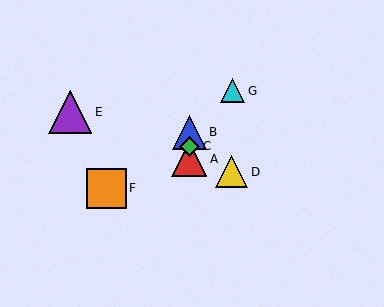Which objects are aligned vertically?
Objects A, B, C are aligned vertically.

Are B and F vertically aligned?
No, B is at x≈189 and F is at x≈106.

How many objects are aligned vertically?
3 objects (A, B, C) are aligned vertically.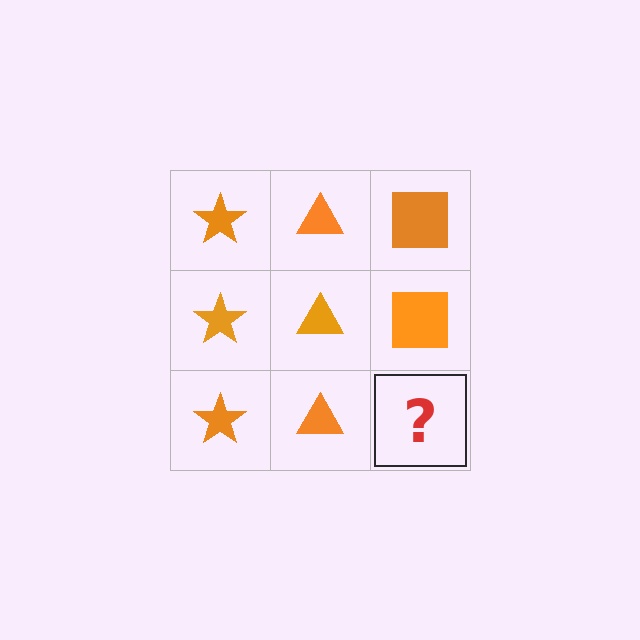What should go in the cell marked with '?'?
The missing cell should contain an orange square.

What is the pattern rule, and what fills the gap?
The rule is that each column has a consistent shape. The gap should be filled with an orange square.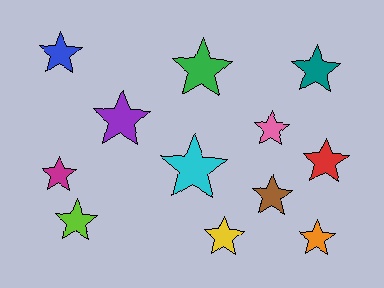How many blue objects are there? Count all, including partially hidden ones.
There is 1 blue object.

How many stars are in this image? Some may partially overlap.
There are 12 stars.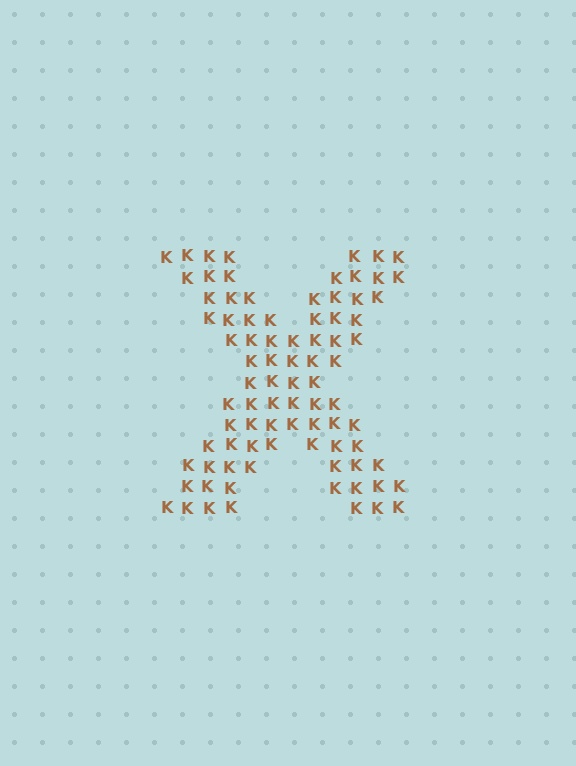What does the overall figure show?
The overall figure shows the letter X.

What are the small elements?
The small elements are letter K's.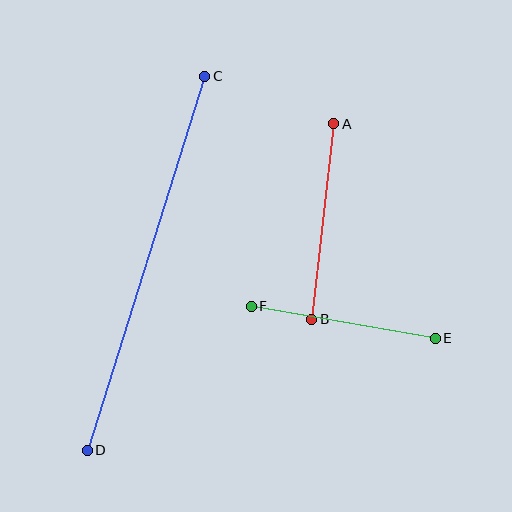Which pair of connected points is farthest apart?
Points C and D are farthest apart.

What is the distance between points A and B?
The distance is approximately 197 pixels.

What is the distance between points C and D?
The distance is approximately 392 pixels.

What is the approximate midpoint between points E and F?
The midpoint is at approximately (343, 322) pixels.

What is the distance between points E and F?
The distance is approximately 187 pixels.